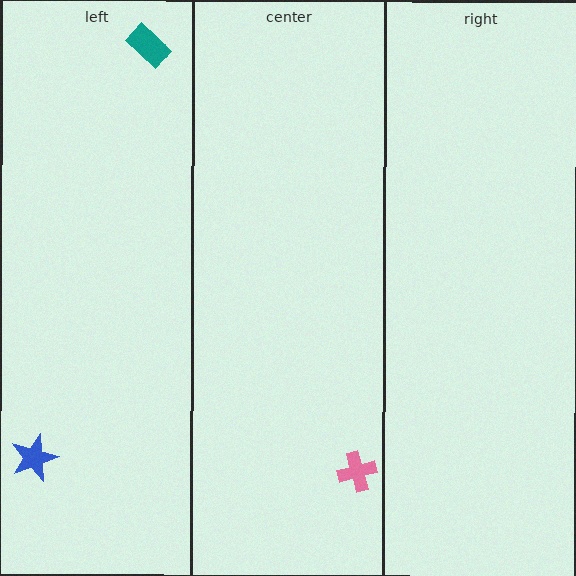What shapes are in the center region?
The pink cross.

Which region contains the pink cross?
The center region.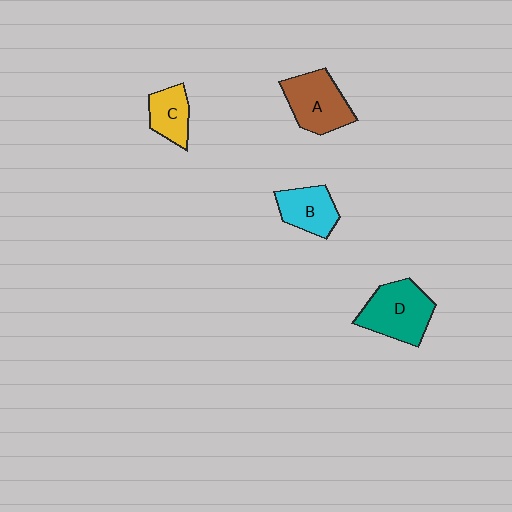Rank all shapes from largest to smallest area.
From largest to smallest: D (teal), A (brown), B (cyan), C (yellow).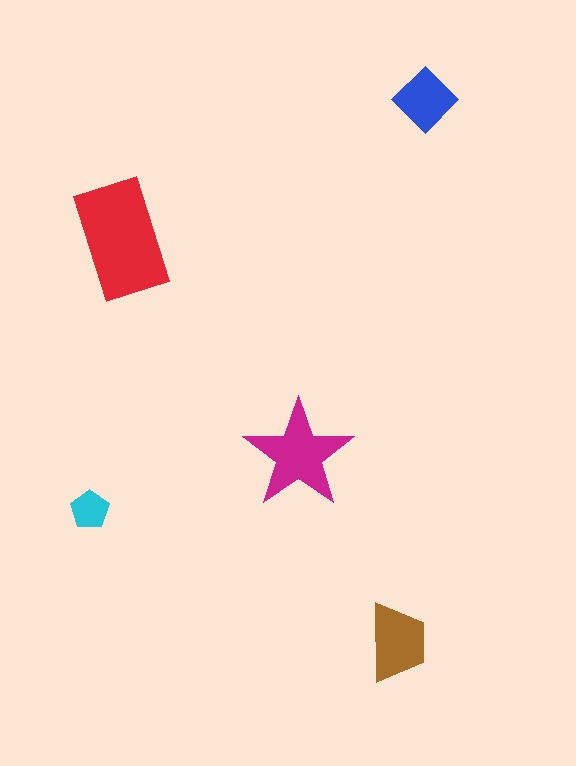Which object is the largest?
The red rectangle.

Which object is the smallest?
The cyan pentagon.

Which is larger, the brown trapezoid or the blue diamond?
The brown trapezoid.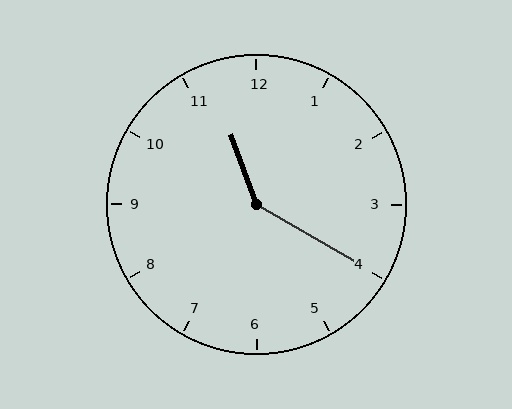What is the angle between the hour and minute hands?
Approximately 140 degrees.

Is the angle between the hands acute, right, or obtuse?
It is obtuse.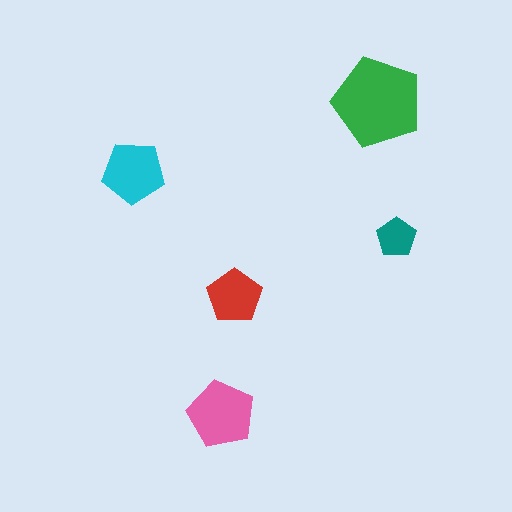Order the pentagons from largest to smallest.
the green one, the pink one, the cyan one, the red one, the teal one.